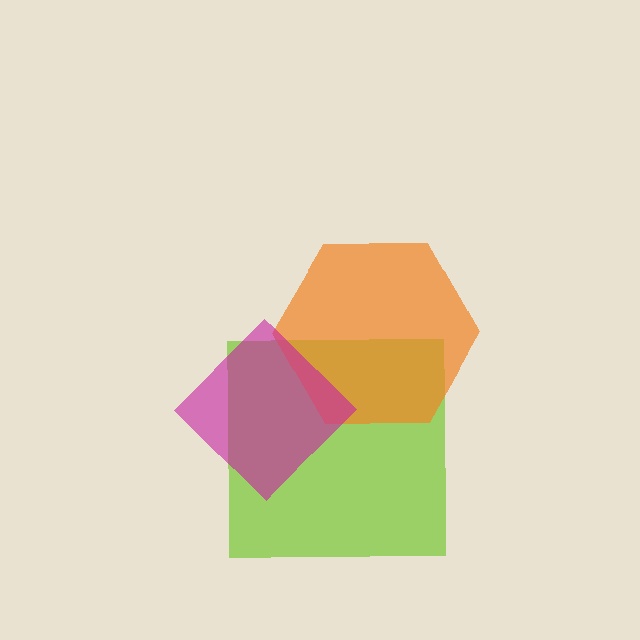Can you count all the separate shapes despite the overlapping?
Yes, there are 3 separate shapes.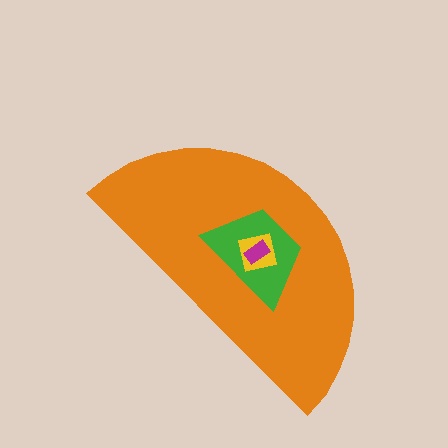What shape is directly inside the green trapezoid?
The yellow square.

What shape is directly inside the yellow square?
The magenta rectangle.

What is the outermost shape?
The orange semicircle.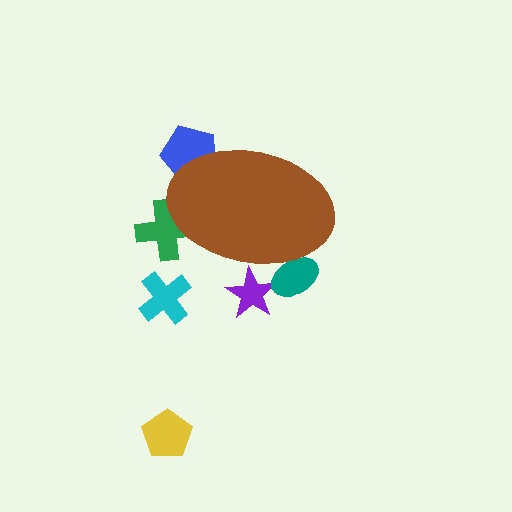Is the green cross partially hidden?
Yes, the green cross is partially hidden behind the brown ellipse.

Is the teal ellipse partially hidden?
Yes, the teal ellipse is partially hidden behind the brown ellipse.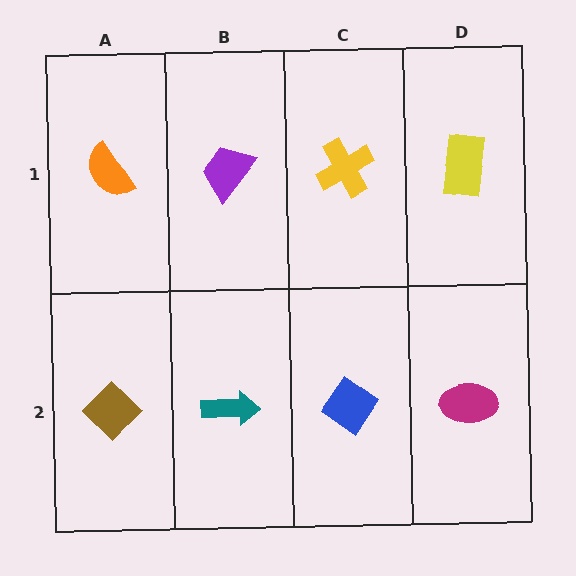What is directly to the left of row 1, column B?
An orange semicircle.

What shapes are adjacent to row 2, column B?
A purple trapezoid (row 1, column B), a brown diamond (row 2, column A), a blue diamond (row 2, column C).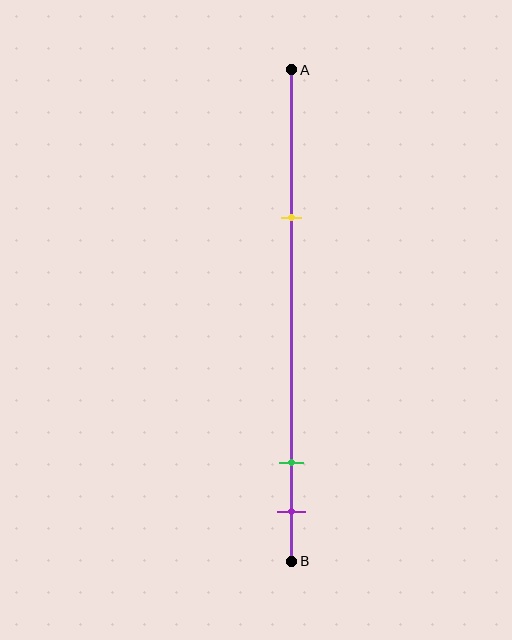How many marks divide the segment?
There are 3 marks dividing the segment.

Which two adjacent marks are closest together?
The green and purple marks are the closest adjacent pair.